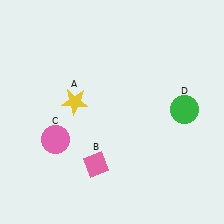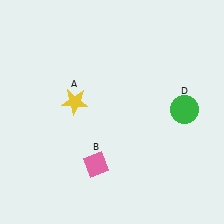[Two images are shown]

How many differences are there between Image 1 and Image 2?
There is 1 difference between the two images.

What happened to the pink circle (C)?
The pink circle (C) was removed in Image 2. It was in the bottom-left area of Image 1.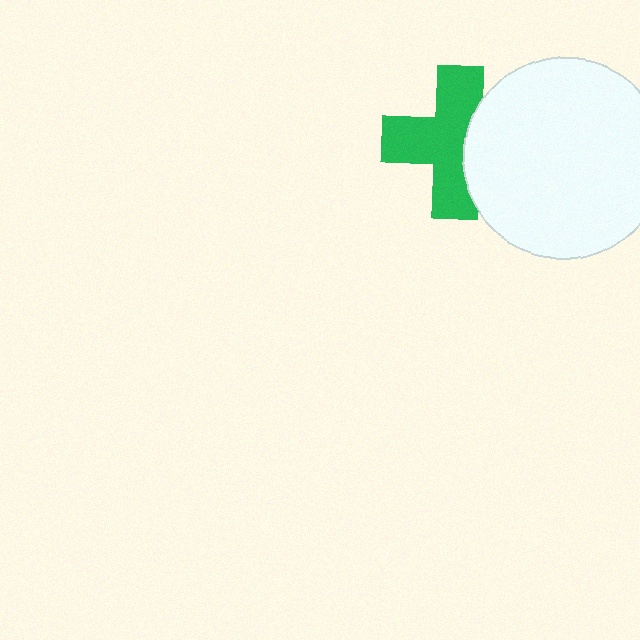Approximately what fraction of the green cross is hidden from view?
Roughly 32% of the green cross is hidden behind the white circle.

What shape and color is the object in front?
The object in front is a white circle.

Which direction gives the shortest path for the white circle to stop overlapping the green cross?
Moving right gives the shortest separation.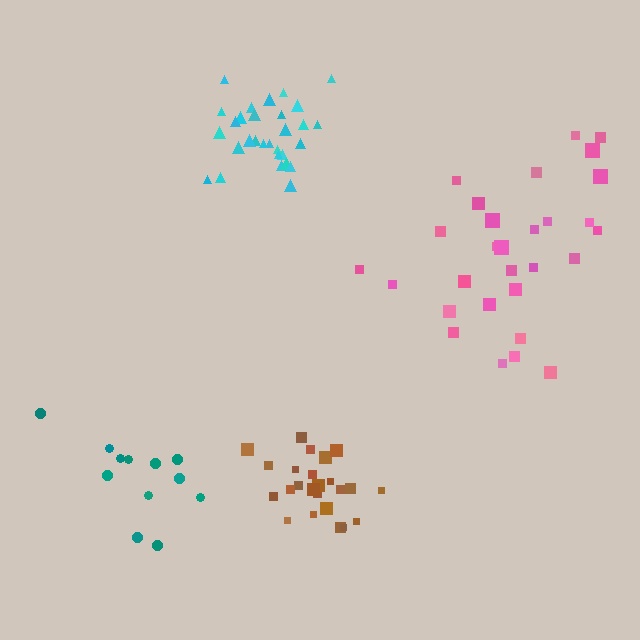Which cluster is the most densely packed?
Cyan.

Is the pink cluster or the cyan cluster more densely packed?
Cyan.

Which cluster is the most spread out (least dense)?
Pink.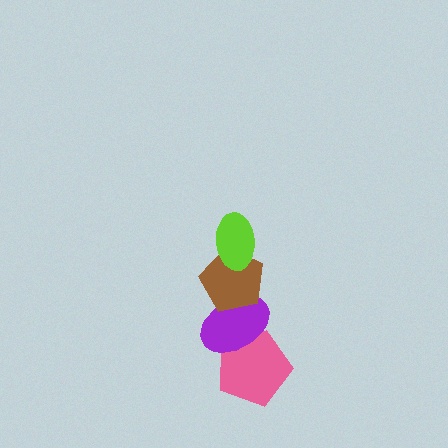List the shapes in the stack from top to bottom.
From top to bottom: the lime ellipse, the brown pentagon, the purple ellipse, the pink pentagon.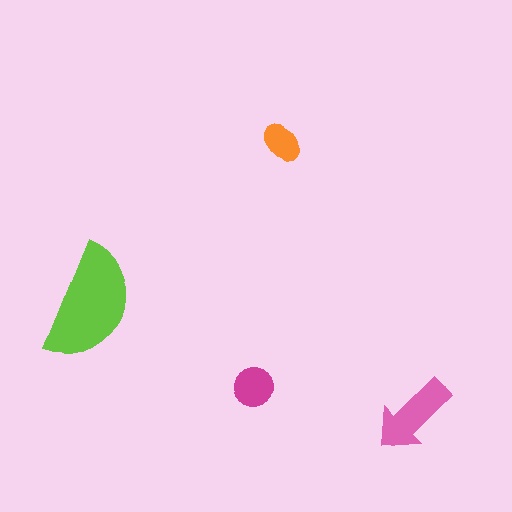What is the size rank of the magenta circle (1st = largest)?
3rd.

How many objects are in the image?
There are 4 objects in the image.